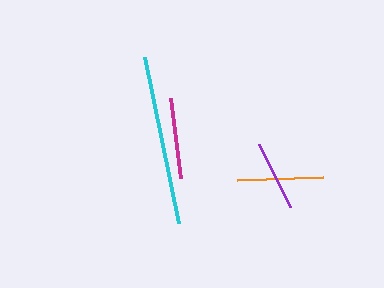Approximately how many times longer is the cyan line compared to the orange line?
The cyan line is approximately 2.0 times the length of the orange line.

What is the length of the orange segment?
The orange segment is approximately 86 pixels long.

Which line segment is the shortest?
The purple line is the shortest at approximately 70 pixels.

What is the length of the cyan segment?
The cyan segment is approximately 169 pixels long.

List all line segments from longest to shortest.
From longest to shortest: cyan, orange, magenta, purple.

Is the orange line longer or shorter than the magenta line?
The orange line is longer than the magenta line.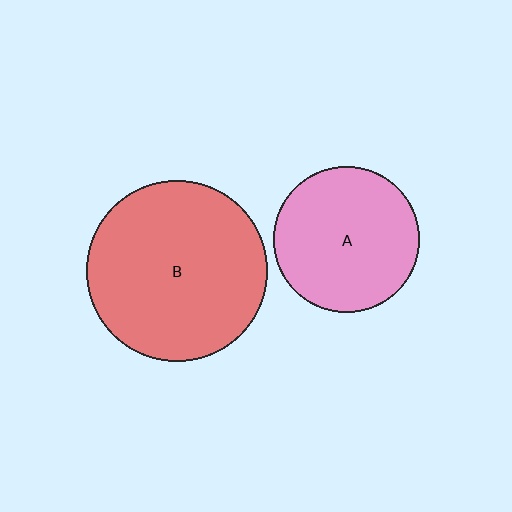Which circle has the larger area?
Circle B (red).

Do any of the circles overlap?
No, none of the circles overlap.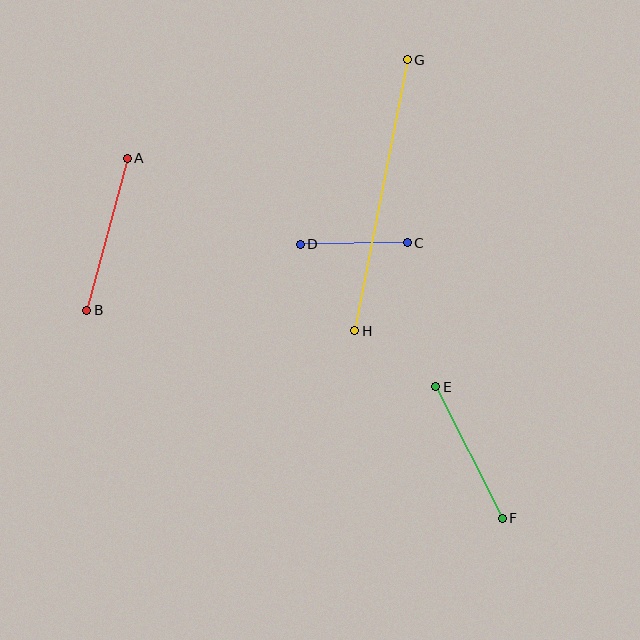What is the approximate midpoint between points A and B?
The midpoint is at approximately (107, 234) pixels.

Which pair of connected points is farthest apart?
Points G and H are farthest apart.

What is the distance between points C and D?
The distance is approximately 107 pixels.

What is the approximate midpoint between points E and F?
The midpoint is at approximately (469, 452) pixels.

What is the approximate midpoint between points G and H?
The midpoint is at approximately (381, 195) pixels.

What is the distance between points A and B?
The distance is approximately 157 pixels.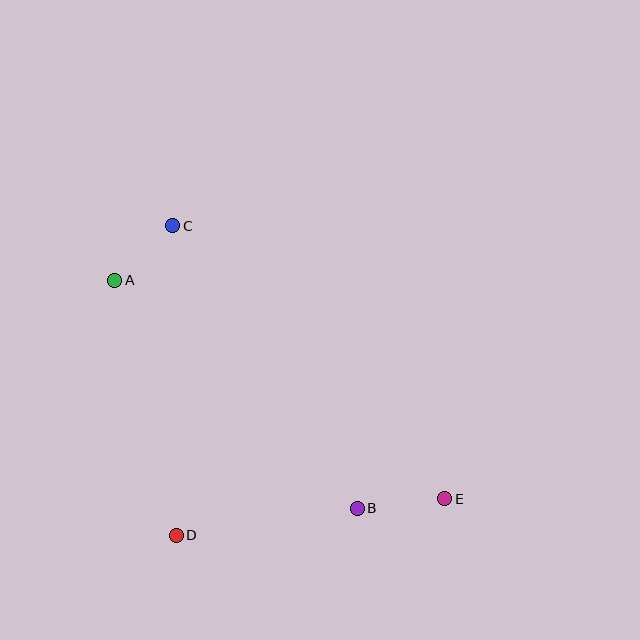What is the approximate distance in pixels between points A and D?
The distance between A and D is approximately 263 pixels.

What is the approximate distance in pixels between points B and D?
The distance between B and D is approximately 183 pixels.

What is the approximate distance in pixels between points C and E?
The distance between C and E is approximately 386 pixels.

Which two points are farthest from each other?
Points A and E are farthest from each other.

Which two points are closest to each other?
Points A and C are closest to each other.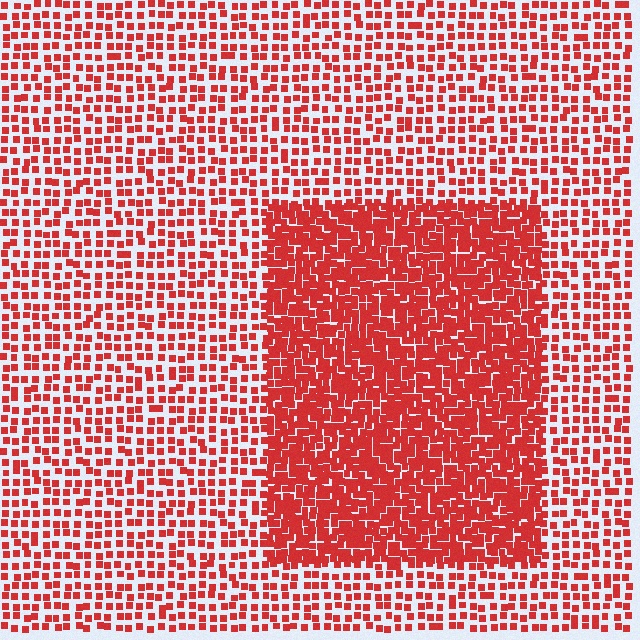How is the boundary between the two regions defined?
The boundary is defined by a change in element density (approximately 2.2x ratio). All elements are the same color, size, and shape.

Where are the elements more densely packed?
The elements are more densely packed inside the rectangle boundary.